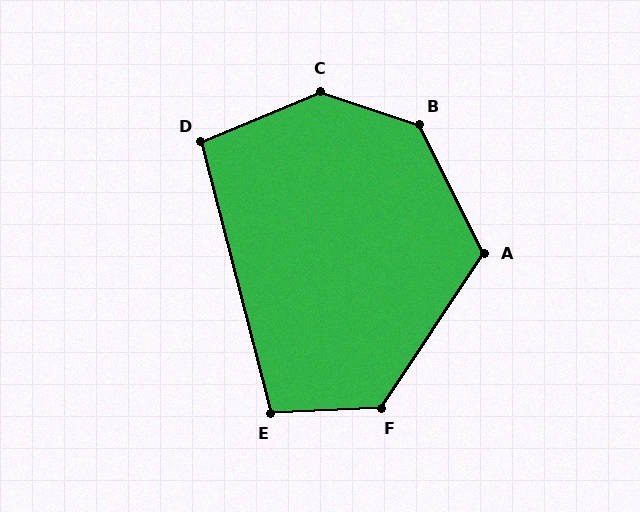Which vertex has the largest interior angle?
C, at approximately 138 degrees.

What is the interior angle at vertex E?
Approximately 102 degrees (obtuse).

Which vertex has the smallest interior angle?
D, at approximately 99 degrees.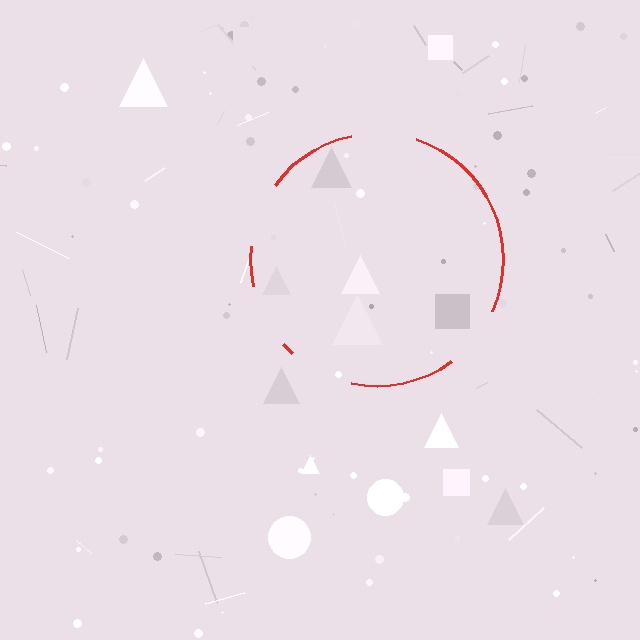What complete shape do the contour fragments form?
The contour fragments form a circle.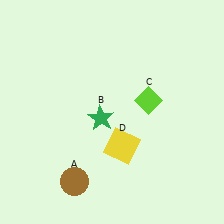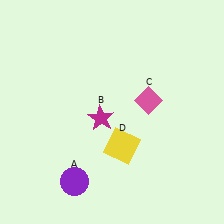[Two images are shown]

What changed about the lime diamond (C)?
In Image 1, C is lime. In Image 2, it changed to pink.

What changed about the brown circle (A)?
In Image 1, A is brown. In Image 2, it changed to purple.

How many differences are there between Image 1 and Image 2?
There are 3 differences between the two images.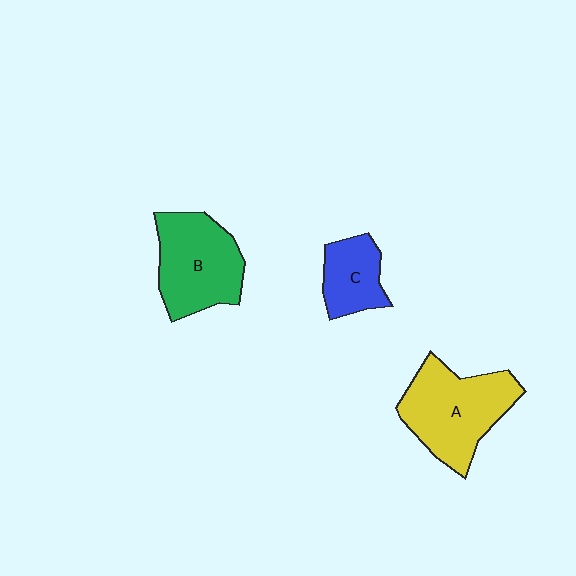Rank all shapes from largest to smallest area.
From largest to smallest: A (yellow), B (green), C (blue).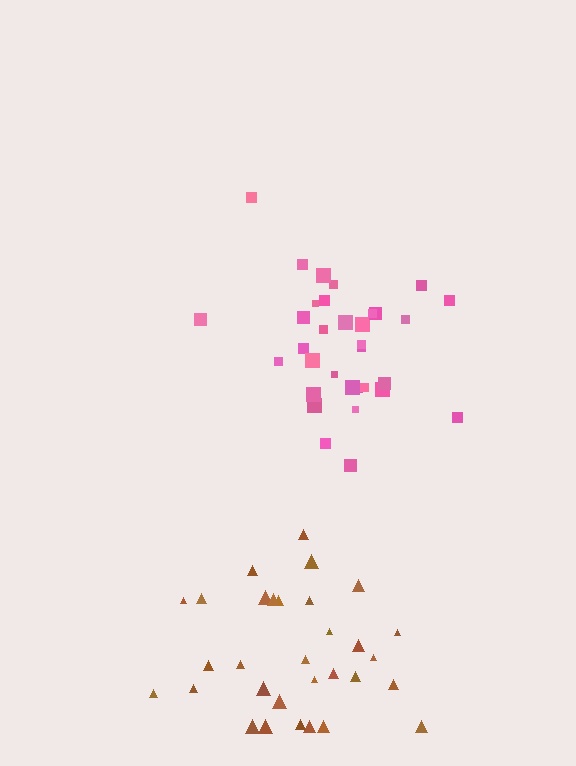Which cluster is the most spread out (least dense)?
Brown.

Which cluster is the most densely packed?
Pink.